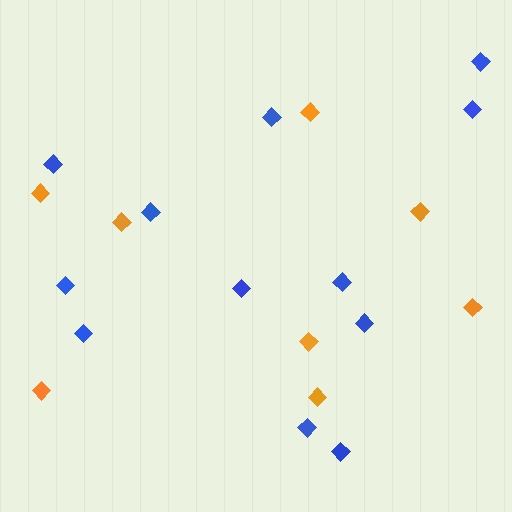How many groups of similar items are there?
There are 2 groups: one group of blue diamonds (12) and one group of orange diamonds (8).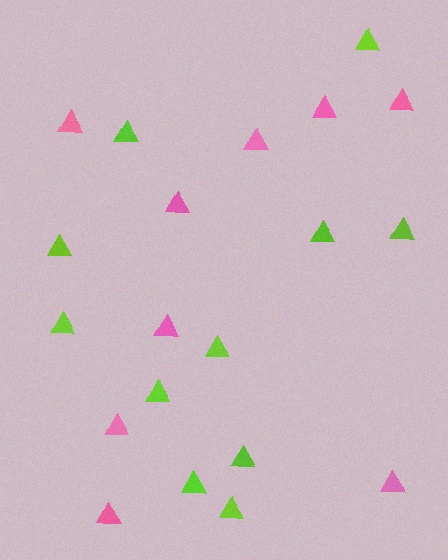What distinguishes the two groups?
There are 2 groups: one group of lime triangles (11) and one group of pink triangles (9).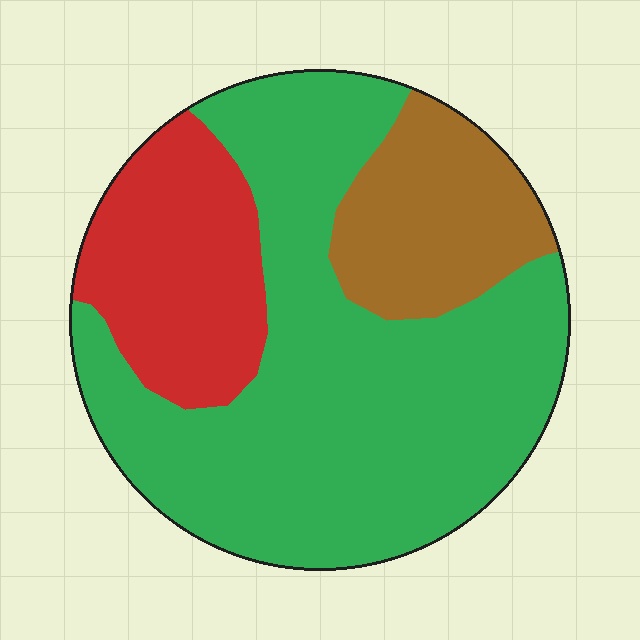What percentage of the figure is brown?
Brown covers about 15% of the figure.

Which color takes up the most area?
Green, at roughly 60%.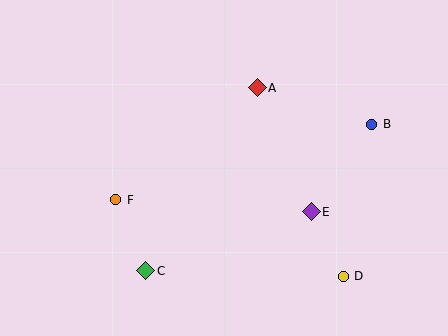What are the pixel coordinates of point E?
Point E is at (311, 212).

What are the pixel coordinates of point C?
Point C is at (146, 271).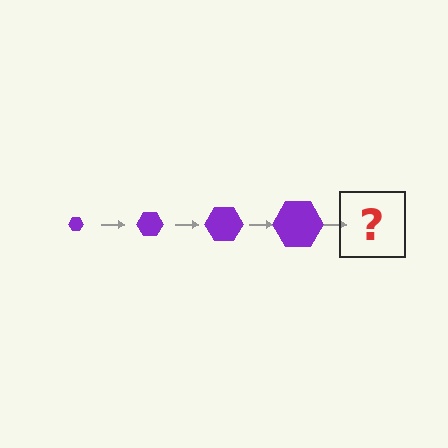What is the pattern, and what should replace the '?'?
The pattern is that the hexagon gets progressively larger each step. The '?' should be a purple hexagon, larger than the previous one.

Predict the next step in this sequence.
The next step is a purple hexagon, larger than the previous one.